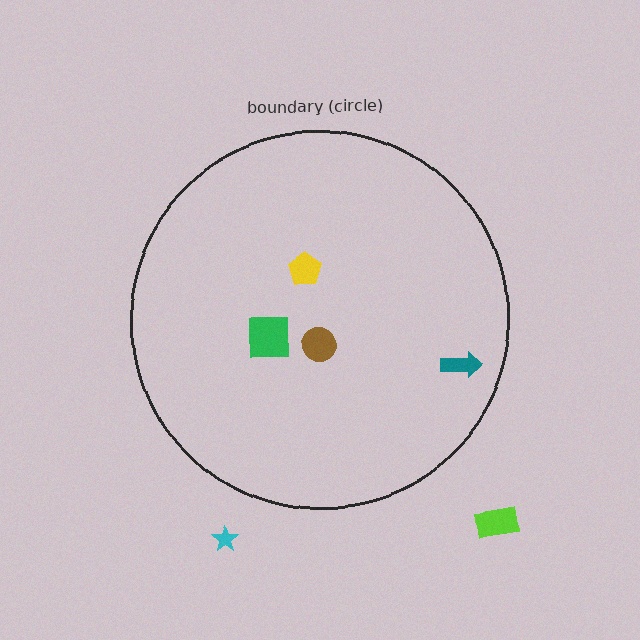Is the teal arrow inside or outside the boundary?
Inside.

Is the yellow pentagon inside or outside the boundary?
Inside.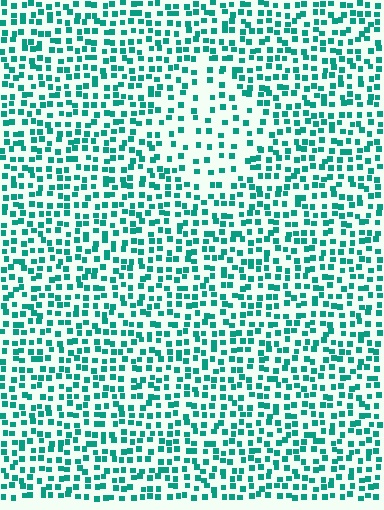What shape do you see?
I see a diamond.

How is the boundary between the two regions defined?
The boundary is defined by a change in element density (approximately 1.9x ratio). All elements are the same color, size, and shape.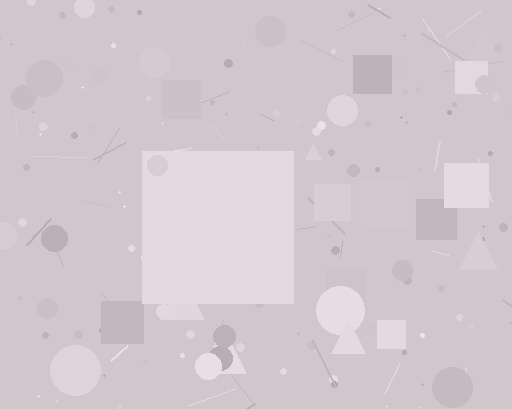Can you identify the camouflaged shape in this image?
The camouflaged shape is a square.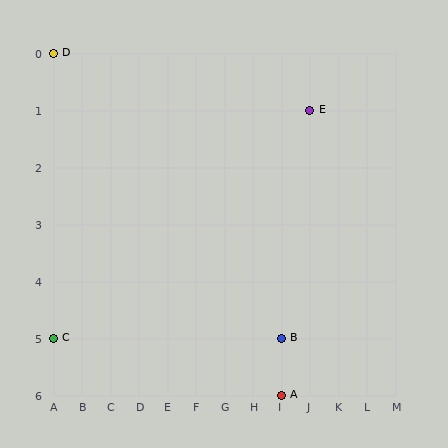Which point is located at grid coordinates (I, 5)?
Point B is at (I, 5).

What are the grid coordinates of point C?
Point C is at grid coordinates (A, 5).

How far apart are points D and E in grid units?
Points D and E are 9 columns and 1 row apart (about 9.1 grid units diagonally).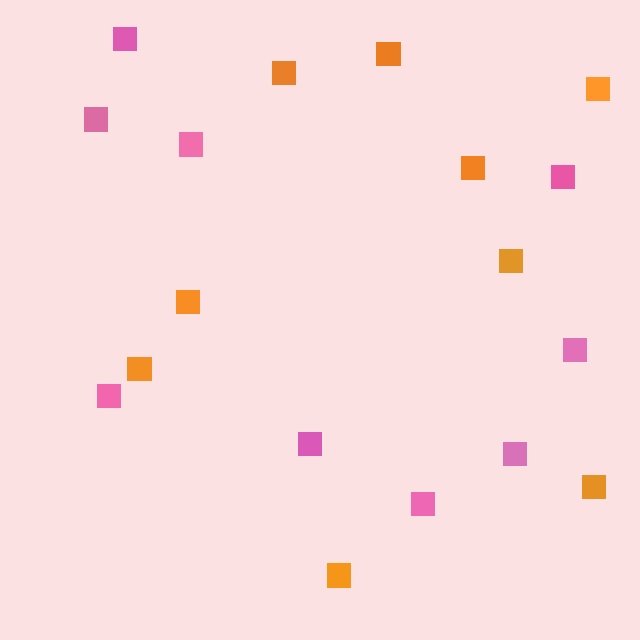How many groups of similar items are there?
There are 2 groups: one group of pink squares (9) and one group of orange squares (9).